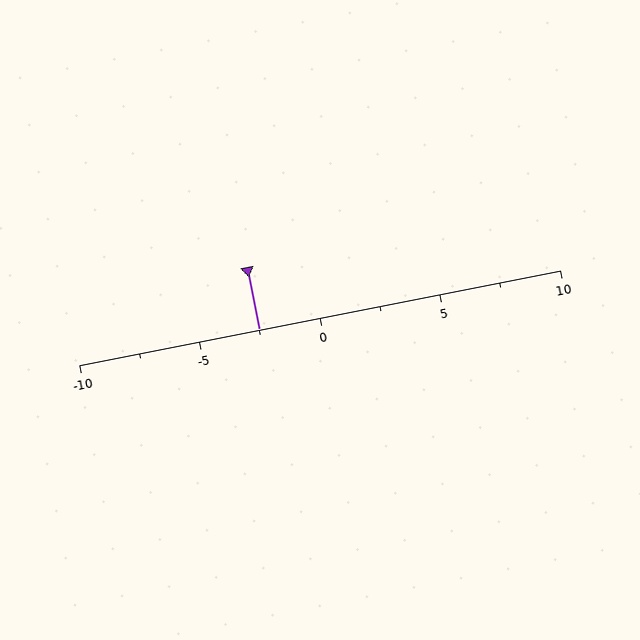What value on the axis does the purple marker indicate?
The marker indicates approximately -2.5.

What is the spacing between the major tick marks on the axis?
The major ticks are spaced 5 apart.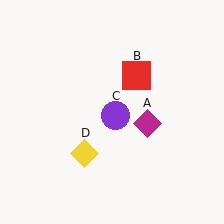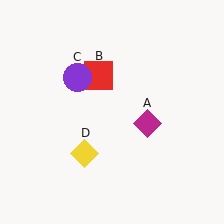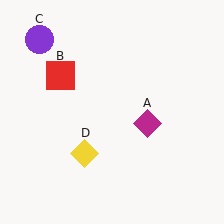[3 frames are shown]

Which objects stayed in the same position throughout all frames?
Magenta diamond (object A) and yellow diamond (object D) remained stationary.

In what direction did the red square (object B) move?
The red square (object B) moved left.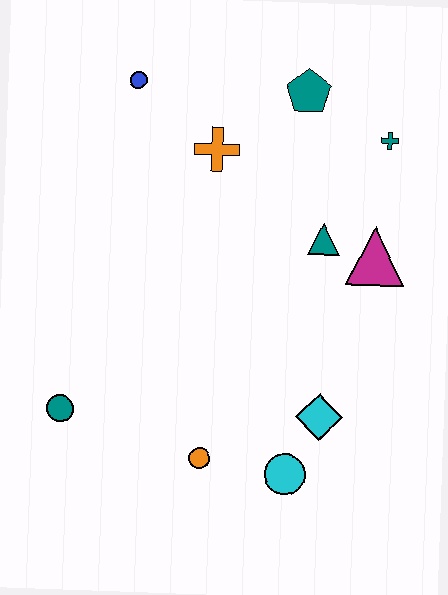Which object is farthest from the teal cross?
The teal circle is farthest from the teal cross.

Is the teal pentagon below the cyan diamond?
No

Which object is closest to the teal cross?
The teal pentagon is closest to the teal cross.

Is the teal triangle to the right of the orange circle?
Yes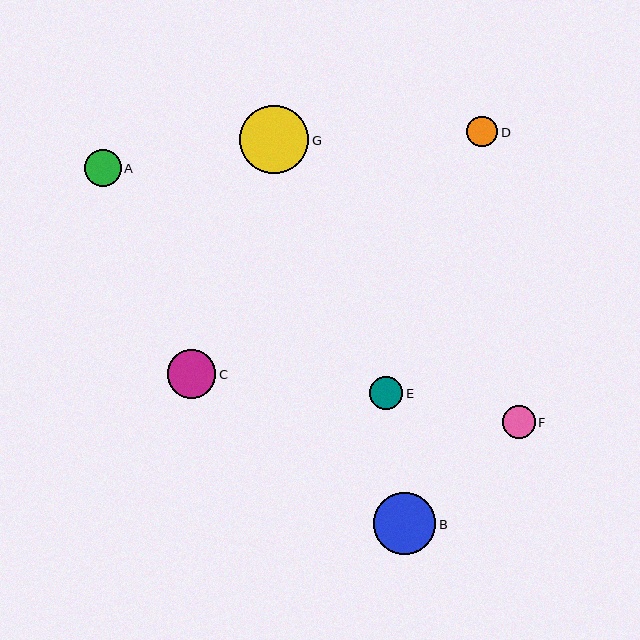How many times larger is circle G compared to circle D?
Circle G is approximately 2.2 times the size of circle D.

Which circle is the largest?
Circle G is the largest with a size of approximately 69 pixels.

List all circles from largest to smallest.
From largest to smallest: G, B, C, A, F, E, D.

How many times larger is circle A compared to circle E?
Circle A is approximately 1.1 times the size of circle E.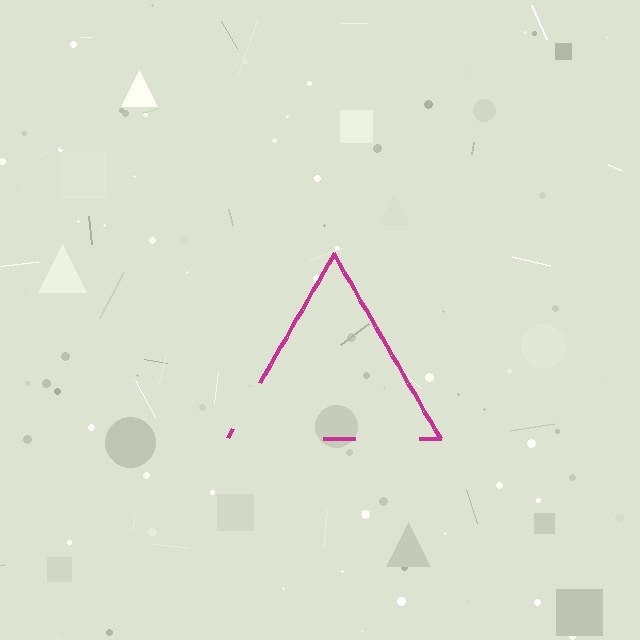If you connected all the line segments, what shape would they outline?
They would outline a triangle.